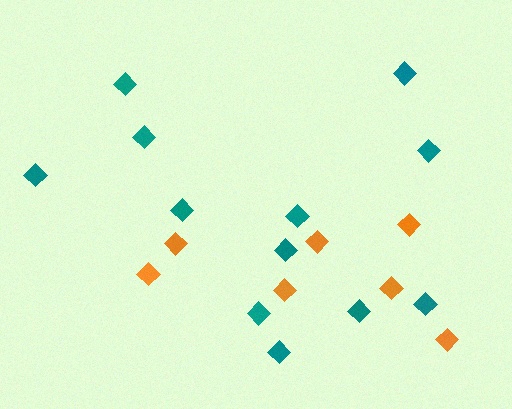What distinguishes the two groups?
There are 2 groups: one group of orange diamonds (7) and one group of teal diamonds (12).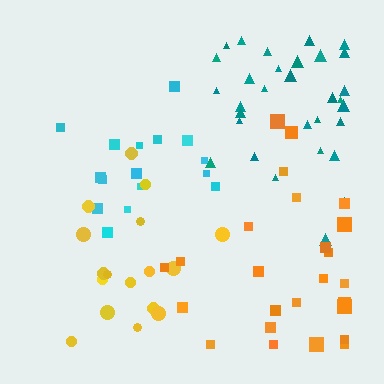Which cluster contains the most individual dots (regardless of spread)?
Teal (33).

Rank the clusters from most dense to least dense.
teal, yellow, cyan, orange.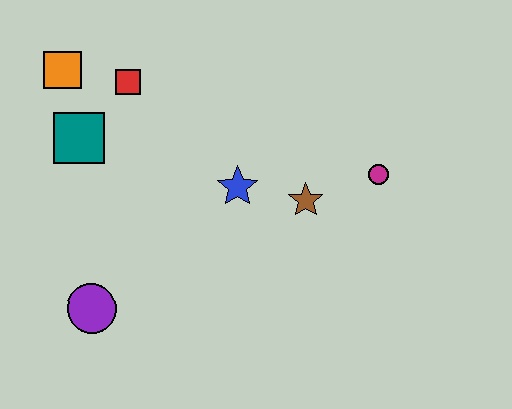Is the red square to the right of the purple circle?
Yes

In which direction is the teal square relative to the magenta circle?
The teal square is to the left of the magenta circle.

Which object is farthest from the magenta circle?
The orange square is farthest from the magenta circle.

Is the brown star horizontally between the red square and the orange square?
No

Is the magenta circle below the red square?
Yes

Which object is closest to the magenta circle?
The brown star is closest to the magenta circle.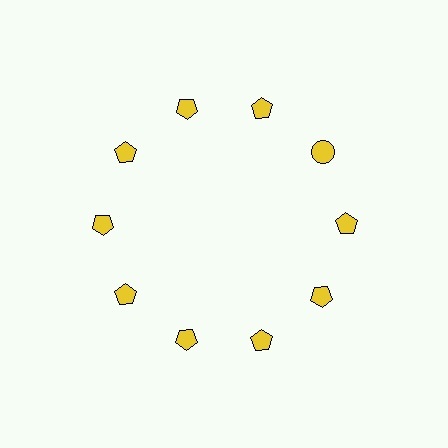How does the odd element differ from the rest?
It has a different shape: circle instead of pentagon.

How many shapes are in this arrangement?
There are 10 shapes arranged in a ring pattern.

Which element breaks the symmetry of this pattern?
The yellow circle at roughly the 2 o'clock position breaks the symmetry. All other shapes are yellow pentagons.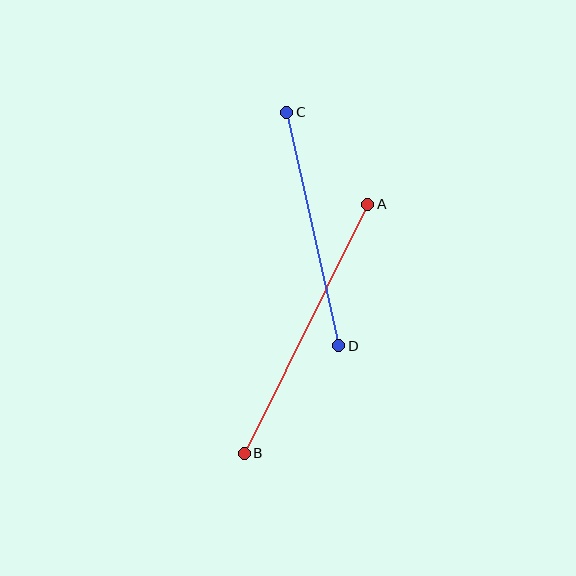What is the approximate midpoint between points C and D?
The midpoint is at approximately (313, 229) pixels.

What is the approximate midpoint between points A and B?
The midpoint is at approximately (306, 329) pixels.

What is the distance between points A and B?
The distance is approximately 278 pixels.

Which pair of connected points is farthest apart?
Points A and B are farthest apart.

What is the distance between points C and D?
The distance is approximately 239 pixels.